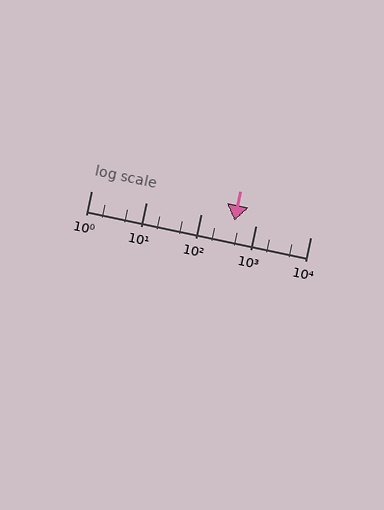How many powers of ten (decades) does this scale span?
The scale spans 4 decades, from 1 to 10000.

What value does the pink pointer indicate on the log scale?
The pointer indicates approximately 410.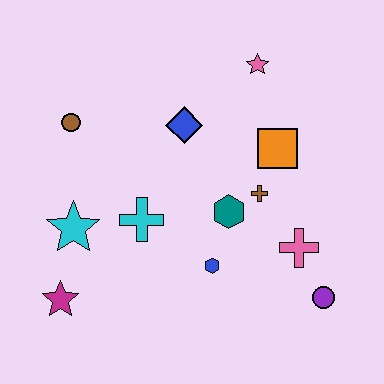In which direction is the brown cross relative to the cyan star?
The brown cross is to the right of the cyan star.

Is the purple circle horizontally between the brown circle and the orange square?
No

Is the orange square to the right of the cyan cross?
Yes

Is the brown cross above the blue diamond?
No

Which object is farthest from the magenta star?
The pink star is farthest from the magenta star.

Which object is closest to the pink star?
The orange square is closest to the pink star.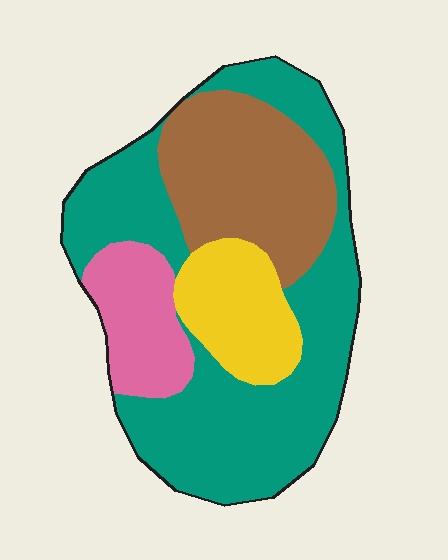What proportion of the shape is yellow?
Yellow covers about 15% of the shape.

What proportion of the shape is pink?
Pink takes up about one eighth (1/8) of the shape.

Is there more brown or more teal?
Teal.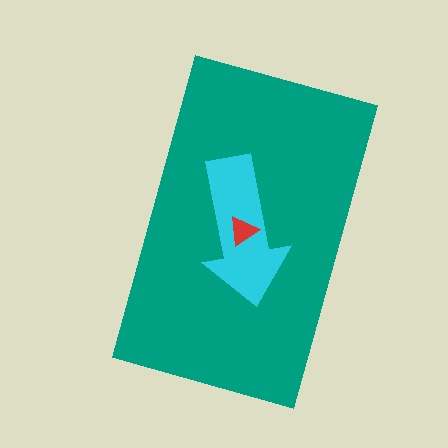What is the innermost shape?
The red triangle.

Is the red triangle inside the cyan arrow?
Yes.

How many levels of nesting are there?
3.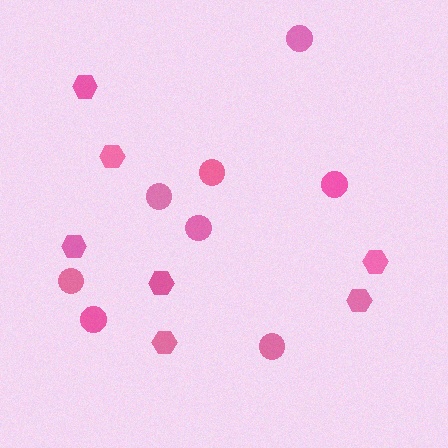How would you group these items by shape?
There are 2 groups: one group of circles (8) and one group of hexagons (7).